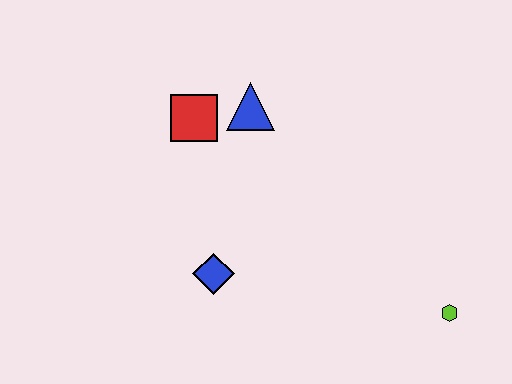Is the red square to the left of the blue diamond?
Yes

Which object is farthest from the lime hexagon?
The red square is farthest from the lime hexagon.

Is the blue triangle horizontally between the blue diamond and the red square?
No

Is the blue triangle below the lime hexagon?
No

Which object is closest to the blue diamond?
The red square is closest to the blue diamond.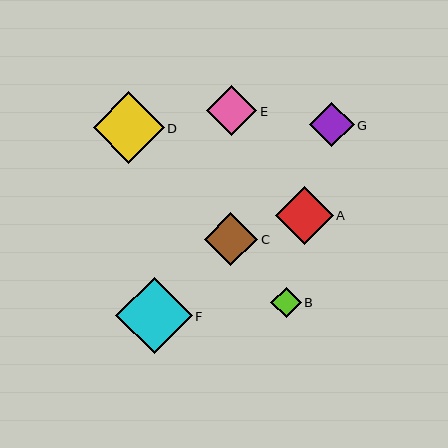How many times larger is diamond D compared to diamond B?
Diamond D is approximately 2.4 times the size of diamond B.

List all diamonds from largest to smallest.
From largest to smallest: F, D, A, C, E, G, B.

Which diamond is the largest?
Diamond F is the largest with a size of approximately 76 pixels.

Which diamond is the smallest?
Diamond B is the smallest with a size of approximately 30 pixels.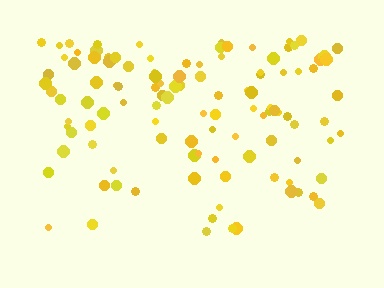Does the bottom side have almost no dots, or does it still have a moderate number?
Still a moderate number, just noticeably fewer than the top.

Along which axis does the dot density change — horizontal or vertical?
Vertical.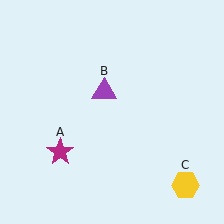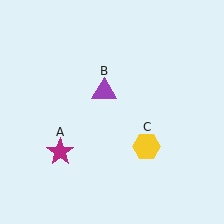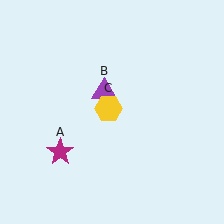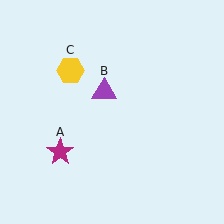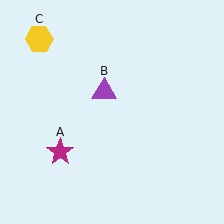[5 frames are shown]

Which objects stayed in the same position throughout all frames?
Magenta star (object A) and purple triangle (object B) remained stationary.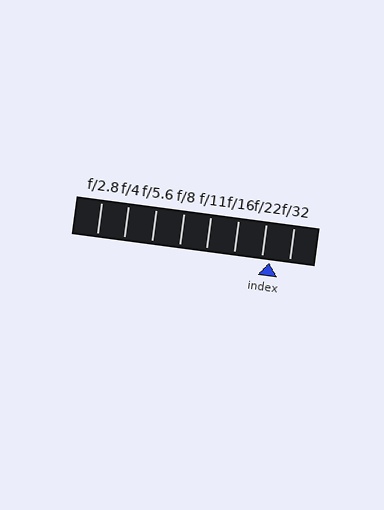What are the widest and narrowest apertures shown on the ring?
The widest aperture shown is f/2.8 and the narrowest is f/32.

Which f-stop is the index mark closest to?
The index mark is closest to f/22.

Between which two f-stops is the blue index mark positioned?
The index mark is between f/22 and f/32.